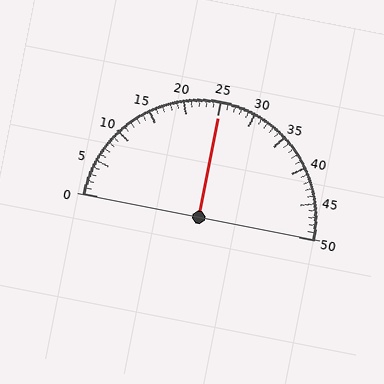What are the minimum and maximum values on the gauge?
The gauge ranges from 0 to 50.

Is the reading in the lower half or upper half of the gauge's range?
The reading is in the upper half of the range (0 to 50).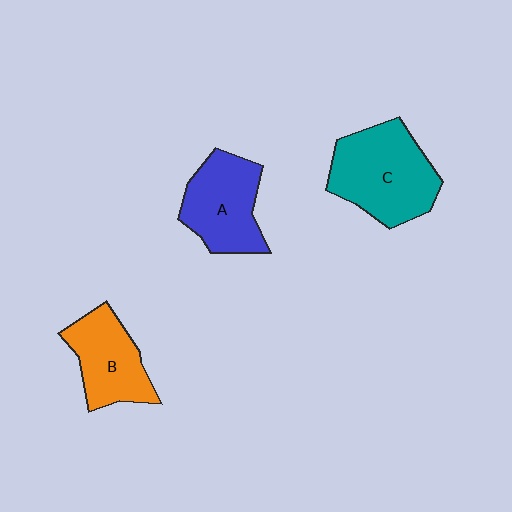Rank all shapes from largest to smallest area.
From largest to smallest: C (teal), A (blue), B (orange).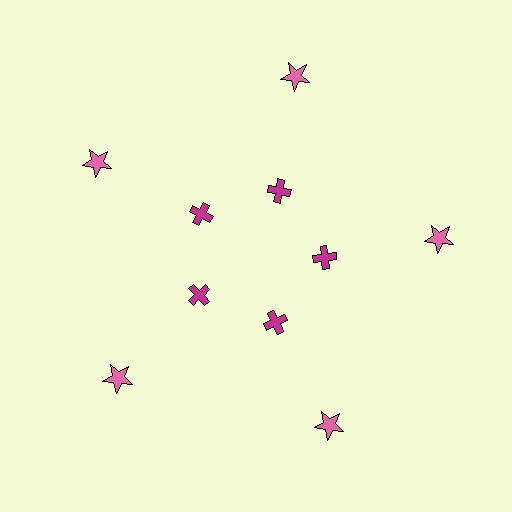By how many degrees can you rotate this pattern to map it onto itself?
The pattern maps onto itself every 72 degrees of rotation.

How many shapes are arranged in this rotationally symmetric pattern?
There are 10 shapes, arranged in 5 groups of 2.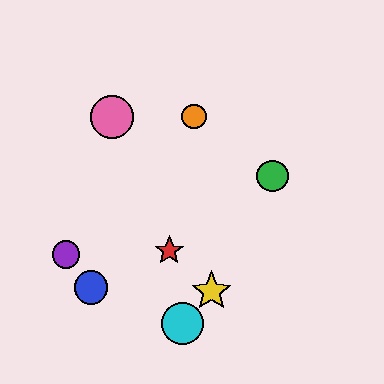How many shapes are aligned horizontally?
2 shapes (the orange circle, the pink circle) are aligned horizontally.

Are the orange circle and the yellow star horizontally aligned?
No, the orange circle is at y≈117 and the yellow star is at y≈291.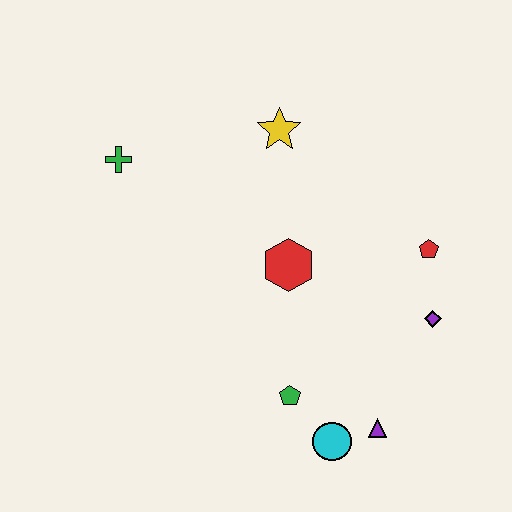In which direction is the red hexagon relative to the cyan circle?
The red hexagon is above the cyan circle.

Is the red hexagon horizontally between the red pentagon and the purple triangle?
No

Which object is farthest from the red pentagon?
The green cross is farthest from the red pentagon.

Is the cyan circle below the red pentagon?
Yes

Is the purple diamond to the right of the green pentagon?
Yes